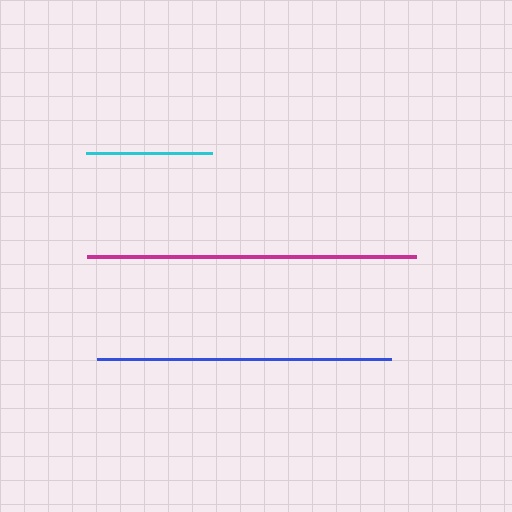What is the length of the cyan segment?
The cyan segment is approximately 126 pixels long.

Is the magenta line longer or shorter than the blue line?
The magenta line is longer than the blue line.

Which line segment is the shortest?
The cyan line is the shortest at approximately 126 pixels.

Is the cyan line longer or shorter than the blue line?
The blue line is longer than the cyan line.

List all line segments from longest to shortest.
From longest to shortest: magenta, blue, cyan.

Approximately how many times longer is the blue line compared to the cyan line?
The blue line is approximately 2.3 times the length of the cyan line.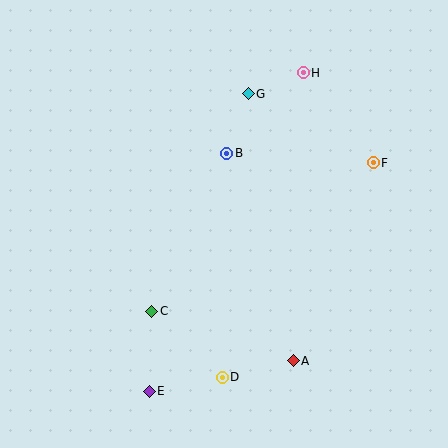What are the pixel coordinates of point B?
Point B is at (227, 153).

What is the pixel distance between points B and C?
The distance between B and C is 175 pixels.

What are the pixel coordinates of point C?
Point C is at (152, 311).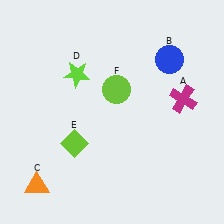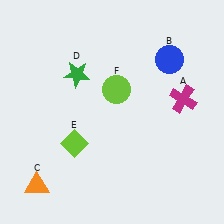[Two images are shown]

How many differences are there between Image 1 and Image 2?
There is 1 difference between the two images.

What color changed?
The star (D) changed from lime in Image 1 to green in Image 2.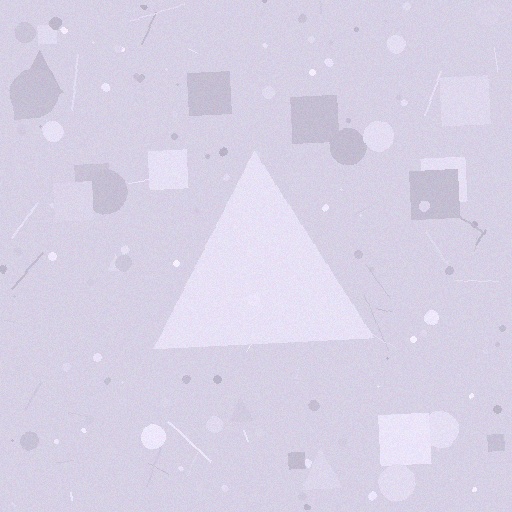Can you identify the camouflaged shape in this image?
The camouflaged shape is a triangle.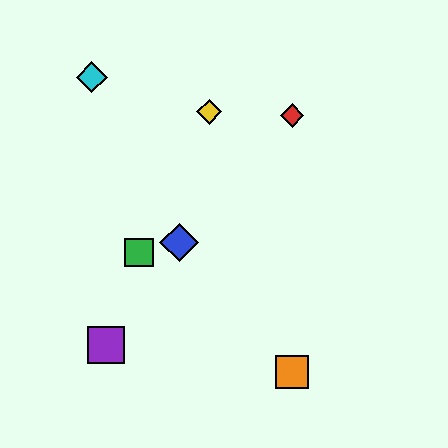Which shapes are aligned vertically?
The red diamond, the orange square are aligned vertically.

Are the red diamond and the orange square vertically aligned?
Yes, both are at x≈292.